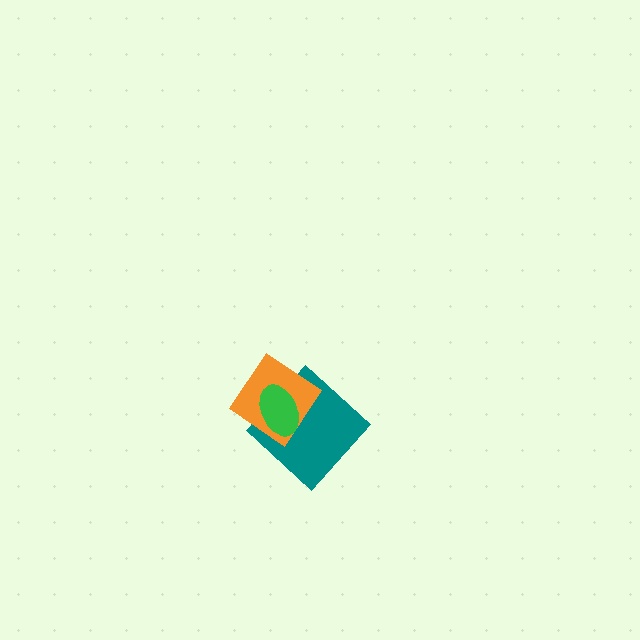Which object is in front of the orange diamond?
The green ellipse is in front of the orange diamond.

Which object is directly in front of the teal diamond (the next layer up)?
The orange diamond is directly in front of the teal diamond.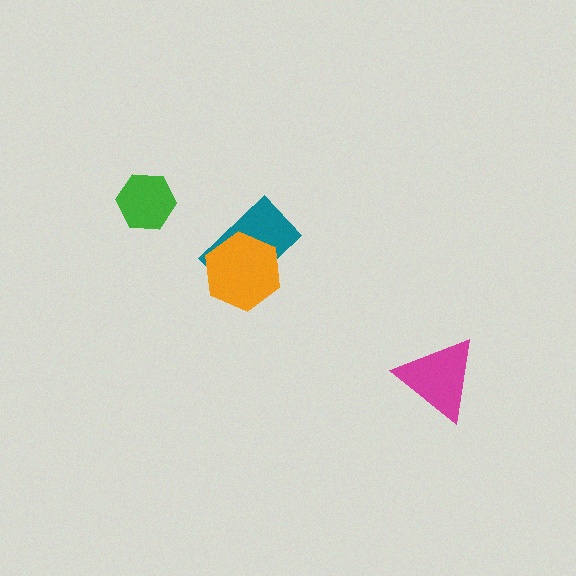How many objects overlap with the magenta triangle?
0 objects overlap with the magenta triangle.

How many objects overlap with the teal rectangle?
1 object overlaps with the teal rectangle.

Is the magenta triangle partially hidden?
No, no other shape covers it.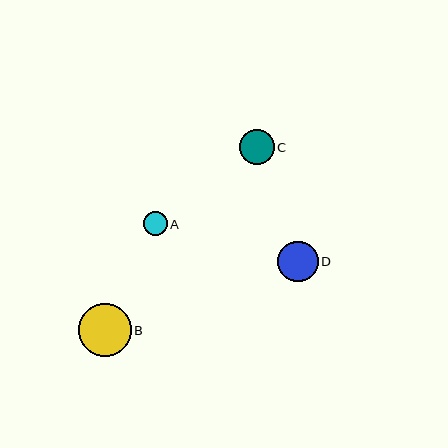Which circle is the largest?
Circle B is the largest with a size of approximately 53 pixels.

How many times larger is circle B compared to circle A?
Circle B is approximately 2.2 times the size of circle A.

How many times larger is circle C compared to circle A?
Circle C is approximately 1.5 times the size of circle A.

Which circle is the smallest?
Circle A is the smallest with a size of approximately 24 pixels.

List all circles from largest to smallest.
From largest to smallest: B, D, C, A.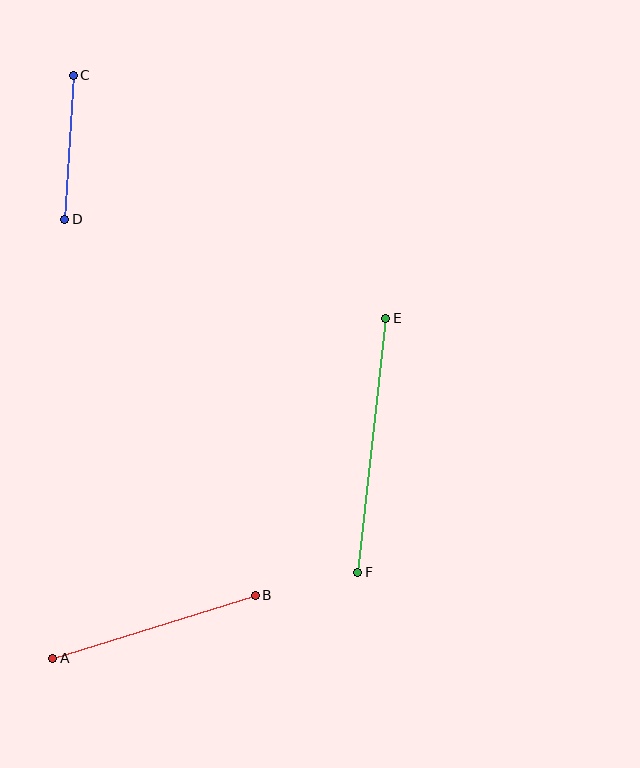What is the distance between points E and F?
The distance is approximately 256 pixels.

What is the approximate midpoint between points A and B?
The midpoint is at approximately (154, 627) pixels.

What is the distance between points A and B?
The distance is approximately 212 pixels.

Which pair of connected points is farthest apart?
Points E and F are farthest apart.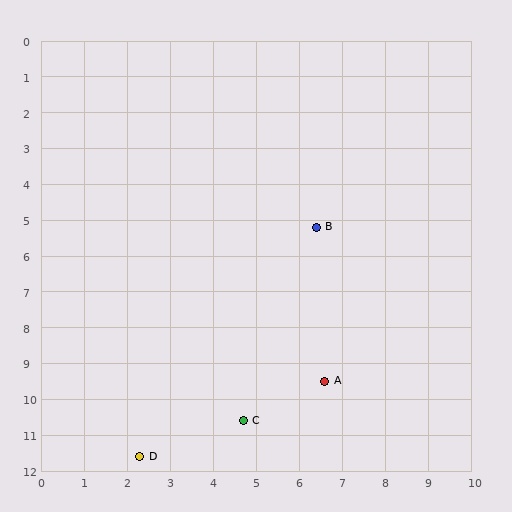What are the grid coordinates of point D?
Point D is at approximately (2.3, 11.6).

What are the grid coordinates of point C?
Point C is at approximately (4.7, 10.6).